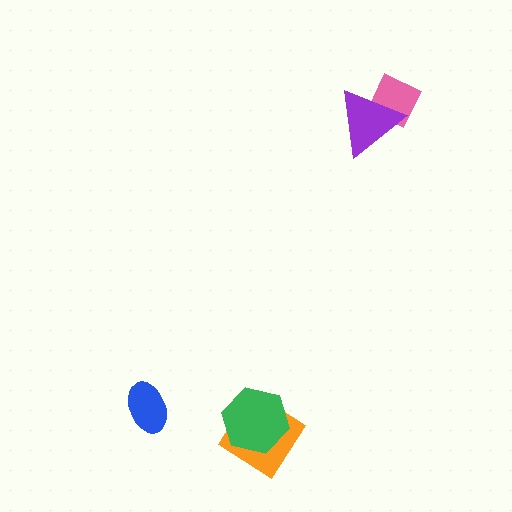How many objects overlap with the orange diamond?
1 object overlaps with the orange diamond.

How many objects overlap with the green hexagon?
1 object overlaps with the green hexagon.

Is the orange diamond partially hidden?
Yes, it is partially covered by another shape.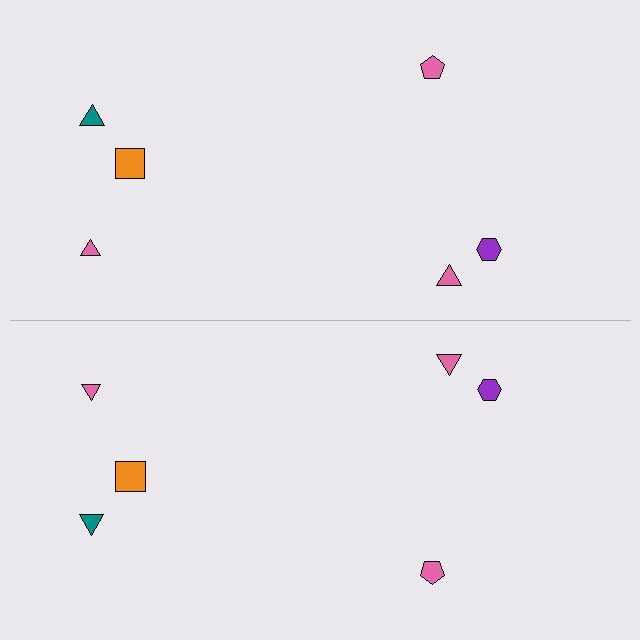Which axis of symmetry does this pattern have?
The pattern has a horizontal axis of symmetry running through the center of the image.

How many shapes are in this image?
There are 12 shapes in this image.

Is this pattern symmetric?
Yes, this pattern has bilateral (reflection) symmetry.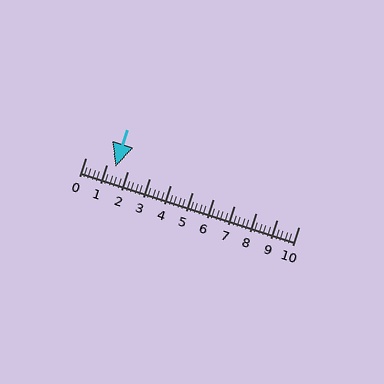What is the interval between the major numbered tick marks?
The major tick marks are spaced 1 units apart.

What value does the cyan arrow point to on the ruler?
The cyan arrow points to approximately 1.4.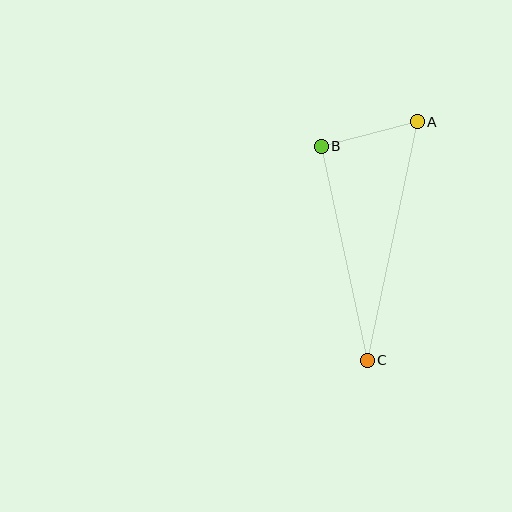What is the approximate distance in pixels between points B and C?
The distance between B and C is approximately 219 pixels.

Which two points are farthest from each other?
Points A and C are farthest from each other.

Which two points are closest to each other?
Points A and B are closest to each other.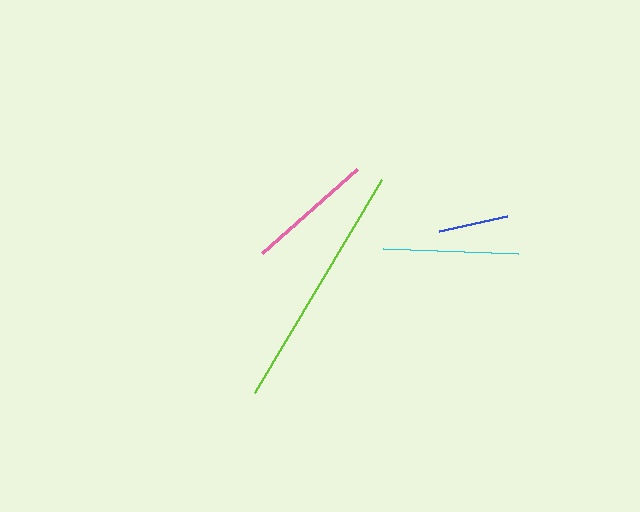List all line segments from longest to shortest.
From longest to shortest: lime, cyan, pink, blue.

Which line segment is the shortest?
The blue line is the shortest at approximately 70 pixels.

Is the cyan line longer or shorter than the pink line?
The cyan line is longer than the pink line.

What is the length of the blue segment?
The blue segment is approximately 70 pixels long.